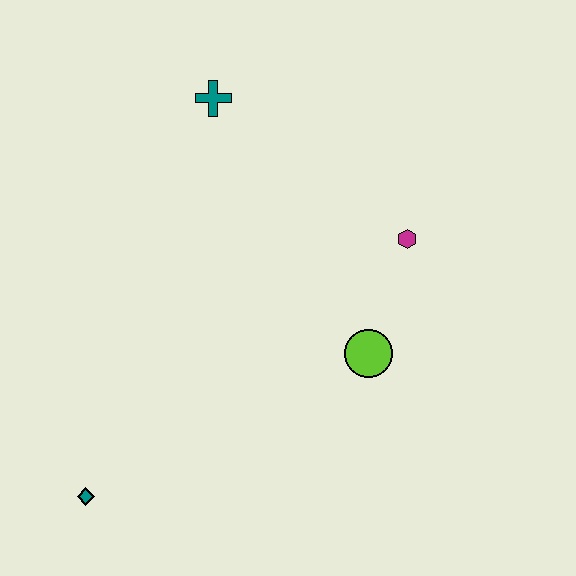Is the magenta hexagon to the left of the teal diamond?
No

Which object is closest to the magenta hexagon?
The lime circle is closest to the magenta hexagon.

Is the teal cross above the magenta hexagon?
Yes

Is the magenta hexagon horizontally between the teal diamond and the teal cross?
No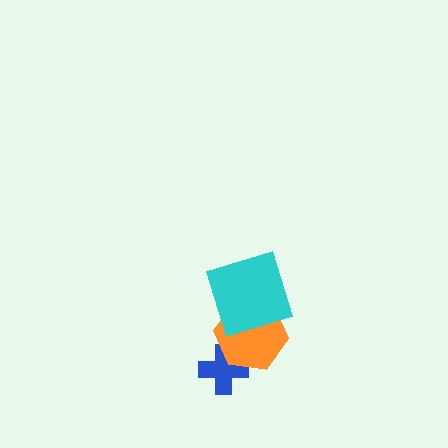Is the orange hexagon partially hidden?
Yes, it is partially covered by another shape.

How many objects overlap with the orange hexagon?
2 objects overlap with the orange hexagon.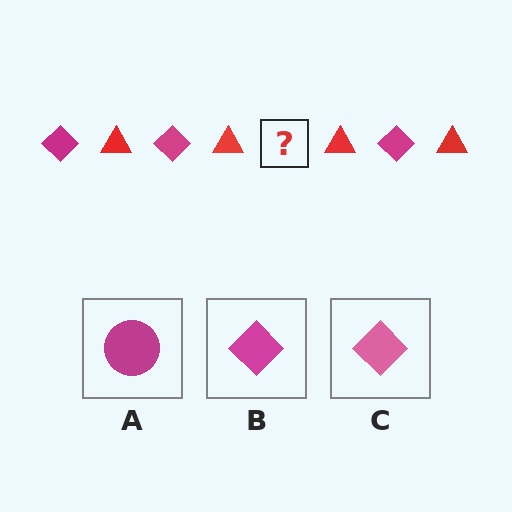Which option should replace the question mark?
Option B.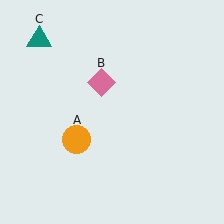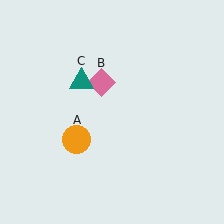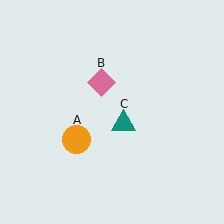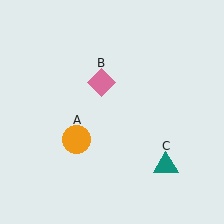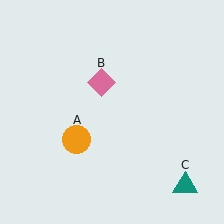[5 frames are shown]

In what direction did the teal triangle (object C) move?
The teal triangle (object C) moved down and to the right.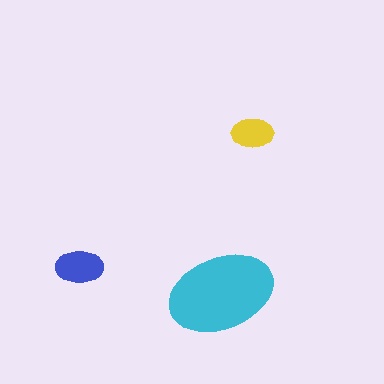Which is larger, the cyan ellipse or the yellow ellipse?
The cyan one.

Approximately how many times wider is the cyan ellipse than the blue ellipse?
About 2 times wider.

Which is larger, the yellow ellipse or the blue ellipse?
The blue one.